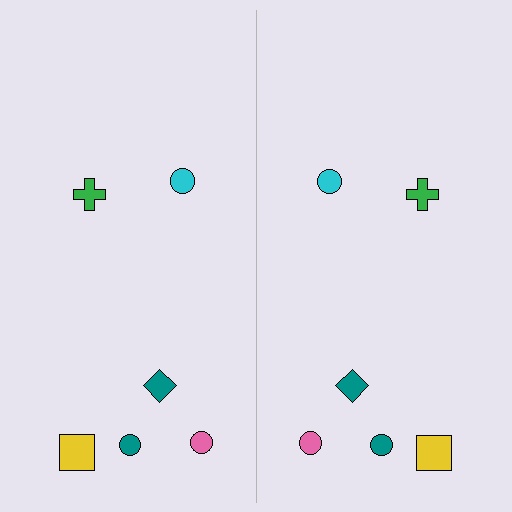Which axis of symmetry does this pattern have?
The pattern has a vertical axis of symmetry running through the center of the image.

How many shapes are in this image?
There are 12 shapes in this image.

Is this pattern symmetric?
Yes, this pattern has bilateral (reflection) symmetry.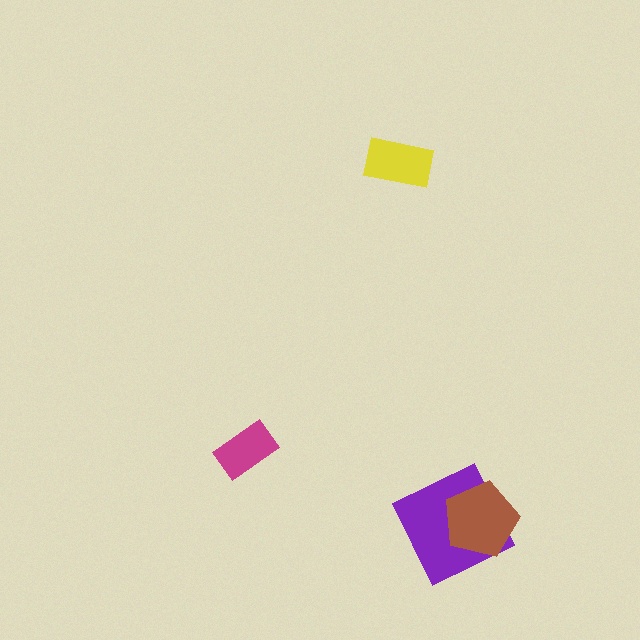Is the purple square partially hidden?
Yes, it is partially covered by another shape.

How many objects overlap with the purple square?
1 object overlaps with the purple square.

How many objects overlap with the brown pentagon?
1 object overlaps with the brown pentagon.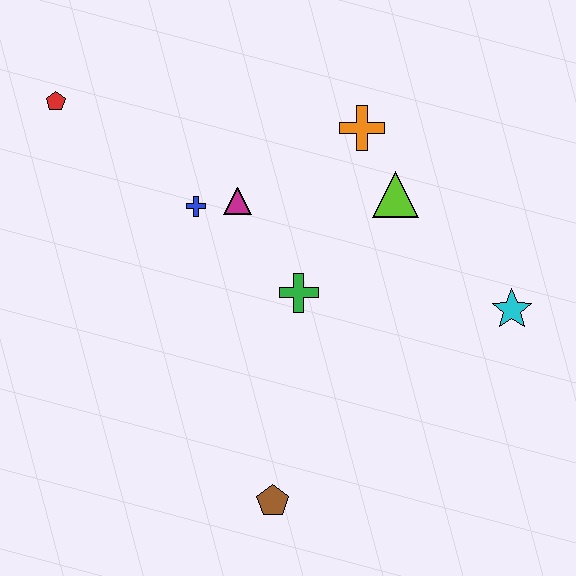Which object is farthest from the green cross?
The red pentagon is farthest from the green cross.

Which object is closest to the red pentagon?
The blue cross is closest to the red pentagon.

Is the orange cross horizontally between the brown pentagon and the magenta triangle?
No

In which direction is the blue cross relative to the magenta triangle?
The blue cross is to the left of the magenta triangle.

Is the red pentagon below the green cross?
No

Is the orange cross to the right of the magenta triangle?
Yes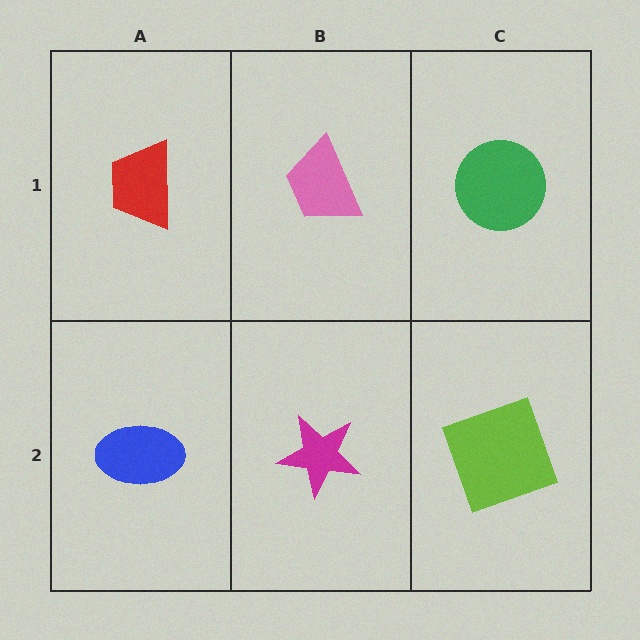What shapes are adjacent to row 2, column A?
A red trapezoid (row 1, column A), a magenta star (row 2, column B).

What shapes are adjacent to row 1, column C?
A lime square (row 2, column C), a pink trapezoid (row 1, column B).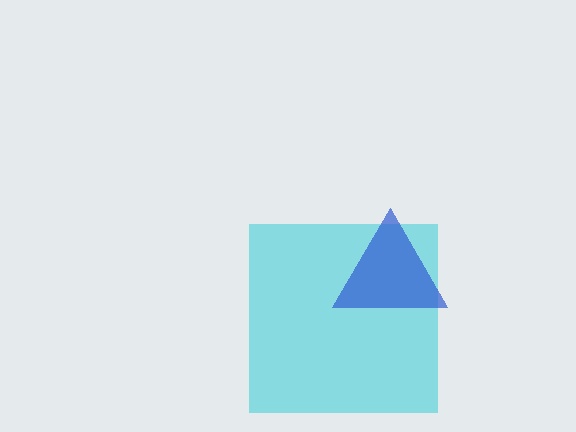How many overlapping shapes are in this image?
There are 2 overlapping shapes in the image.